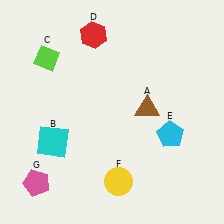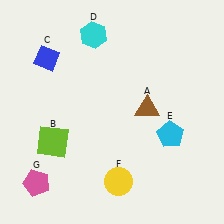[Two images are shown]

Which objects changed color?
B changed from cyan to lime. C changed from lime to blue. D changed from red to cyan.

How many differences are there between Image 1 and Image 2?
There are 3 differences between the two images.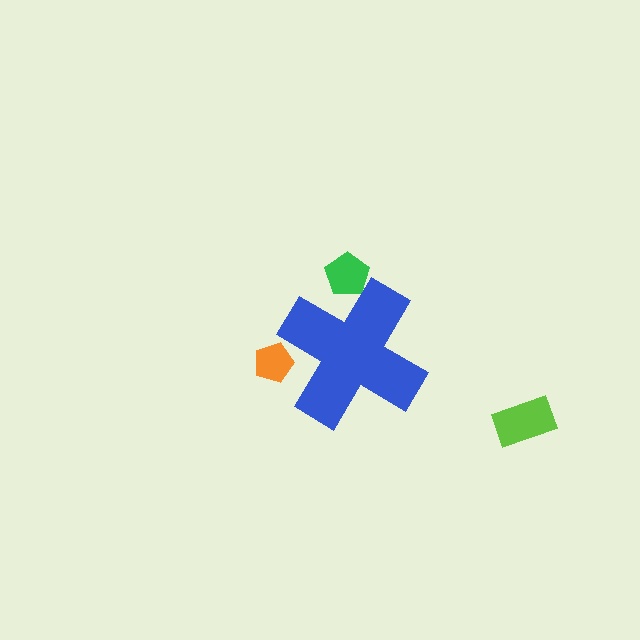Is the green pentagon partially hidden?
Yes, the green pentagon is partially hidden behind the blue cross.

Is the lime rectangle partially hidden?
No, the lime rectangle is fully visible.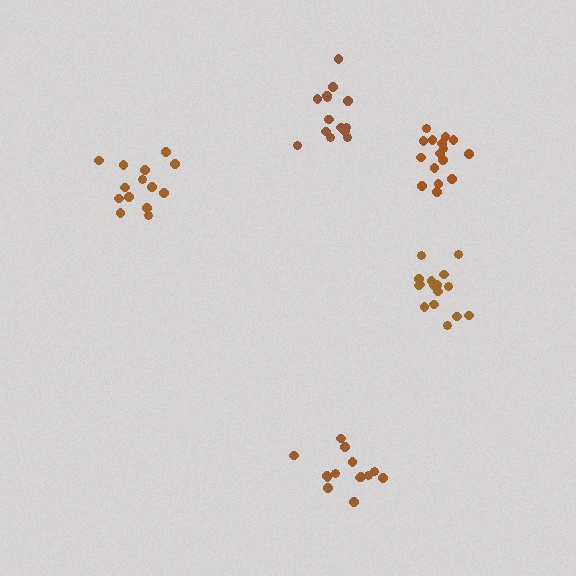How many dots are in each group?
Group 1: 16 dots, Group 2: 15 dots, Group 3: 14 dots, Group 4: 14 dots, Group 5: 16 dots (75 total).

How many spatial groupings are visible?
There are 5 spatial groupings.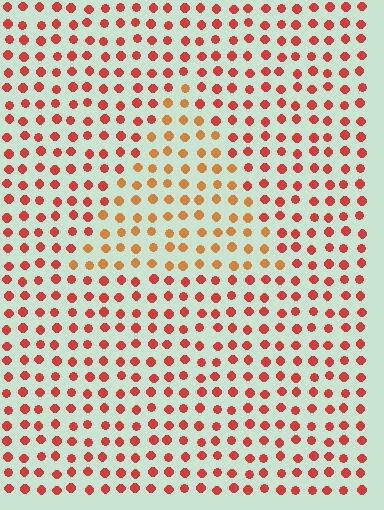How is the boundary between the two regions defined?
The boundary is defined purely by a slight shift in hue (about 29 degrees). Spacing, size, and orientation are identical on both sides.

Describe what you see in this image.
The image is filled with small red elements in a uniform arrangement. A triangle-shaped region is visible where the elements are tinted to a slightly different hue, forming a subtle color boundary.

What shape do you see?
I see a triangle.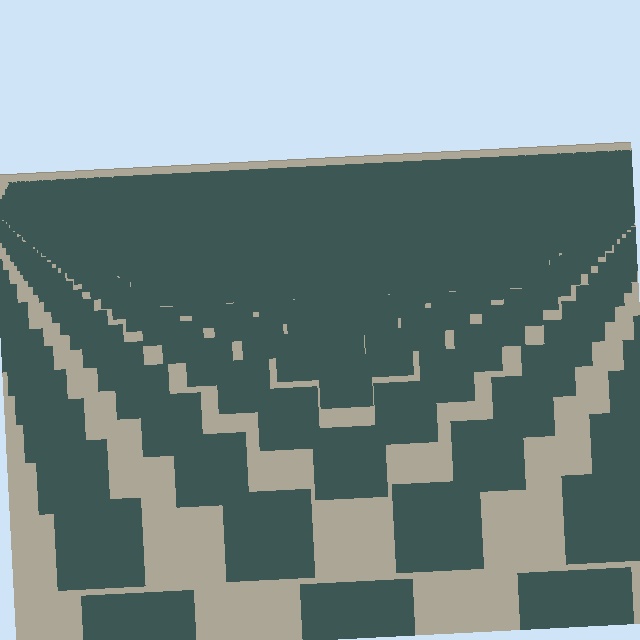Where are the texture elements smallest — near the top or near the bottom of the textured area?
Near the top.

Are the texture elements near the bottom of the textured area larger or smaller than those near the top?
Larger. Near the bottom, elements are closer to the viewer and appear at a bigger on-screen size.